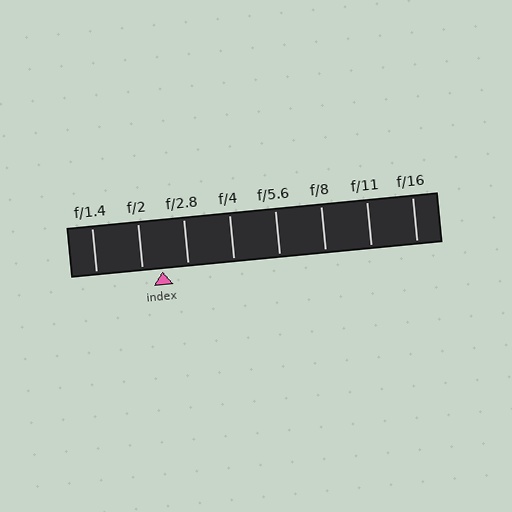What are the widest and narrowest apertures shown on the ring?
The widest aperture shown is f/1.4 and the narrowest is f/16.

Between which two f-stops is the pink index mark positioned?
The index mark is between f/2 and f/2.8.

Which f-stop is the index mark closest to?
The index mark is closest to f/2.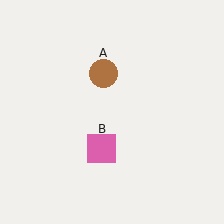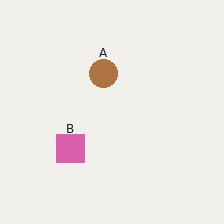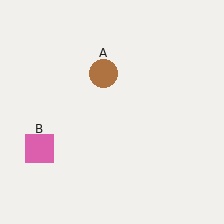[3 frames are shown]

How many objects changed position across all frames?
1 object changed position: pink square (object B).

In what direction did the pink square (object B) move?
The pink square (object B) moved left.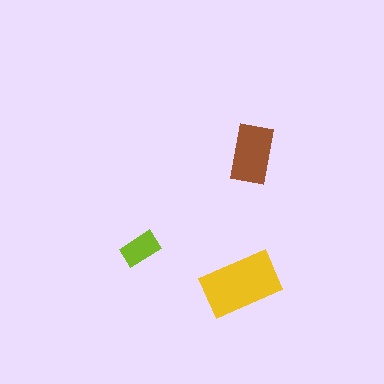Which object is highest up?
The brown rectangle is topmost.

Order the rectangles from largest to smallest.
the yellow one, the brown one, the lime one.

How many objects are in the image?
There are 3 objects in the image.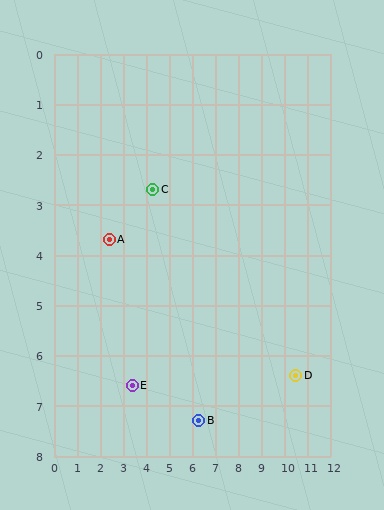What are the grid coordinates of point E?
Point E is at approximately (3.4, 6.6).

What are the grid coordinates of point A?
Point A is at approximately (2.4, 3.7).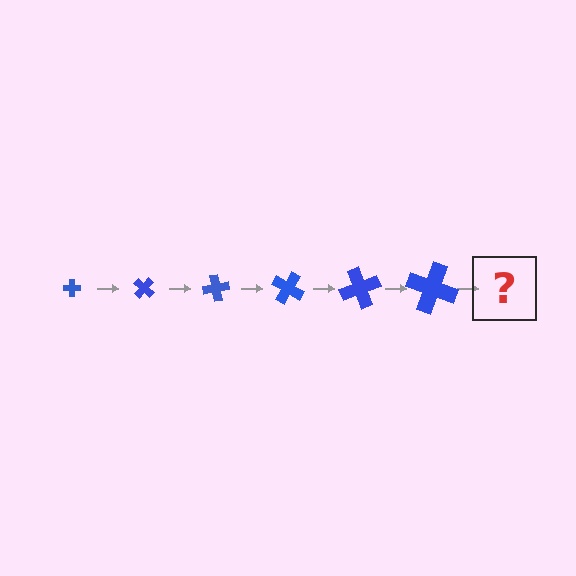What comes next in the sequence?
The next element should be a cross, larger than the previous one and rotated 240 degrees from the start.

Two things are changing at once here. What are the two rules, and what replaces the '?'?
The two rules are that the cross grows larger each step and it rotates 40 degrees each step. The '?' should be a cross, larger than the previous one and rotated 240 degrees from the start.